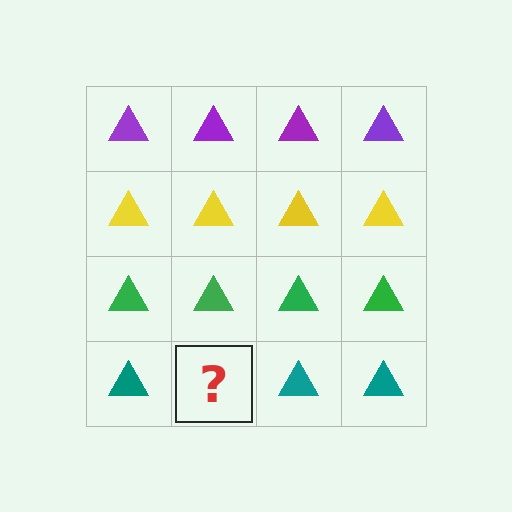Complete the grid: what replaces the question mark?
The question mark should be replaced with a teal triangle.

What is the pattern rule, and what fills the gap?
The rule is that each row has a consistent color. The gap should be filled with a teal triangle.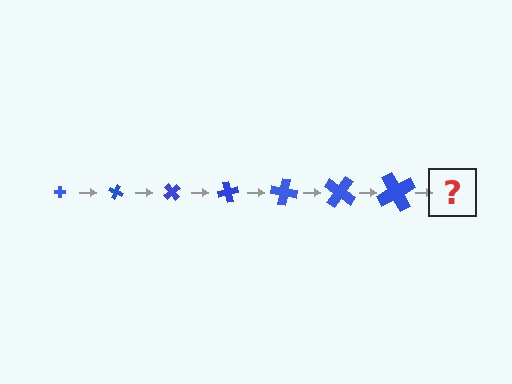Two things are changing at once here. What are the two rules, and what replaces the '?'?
The two rules are that the cross grows larger each step and it rotates 25 degrees each step. The '?' should be a cross, larger than the previous one and rotated 175 degrees from the start.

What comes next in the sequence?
The next element should be a cross, larger than the previous one and rotated 175 degrees from the start.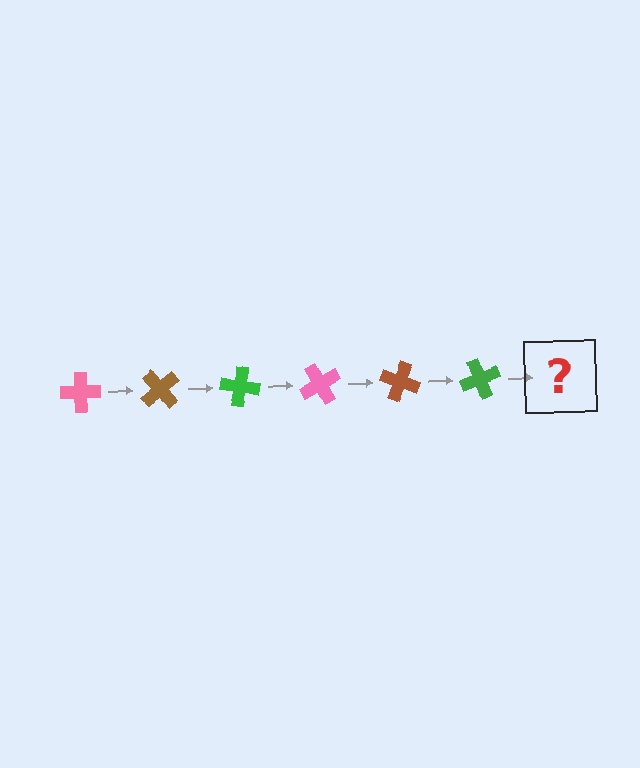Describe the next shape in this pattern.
It should be a pink cross, rotated 300 degrees from the start.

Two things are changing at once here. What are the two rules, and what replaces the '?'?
The two rules are that it rotates 50 degrees each step and the color cycles through pink, brown, and green. The '?' should be a pink cross, rotated 300 degrees from the start.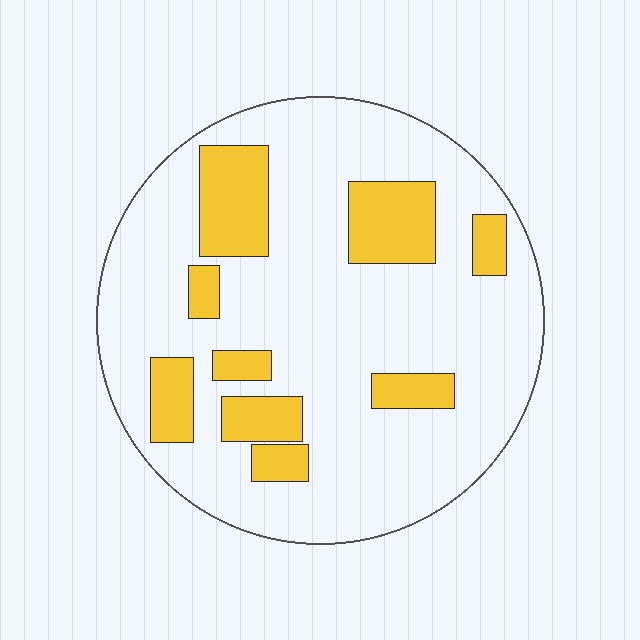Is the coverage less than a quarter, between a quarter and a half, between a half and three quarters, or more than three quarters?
Less than a quarter.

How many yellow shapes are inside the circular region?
9.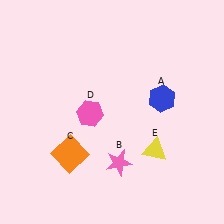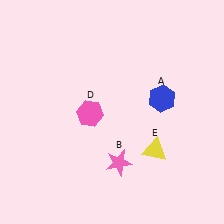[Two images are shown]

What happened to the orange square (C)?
The orange square (C) was removed in Image 2. It was in the bottom-left area of Image 1.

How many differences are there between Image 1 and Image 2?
There is 1 difference between the two images.